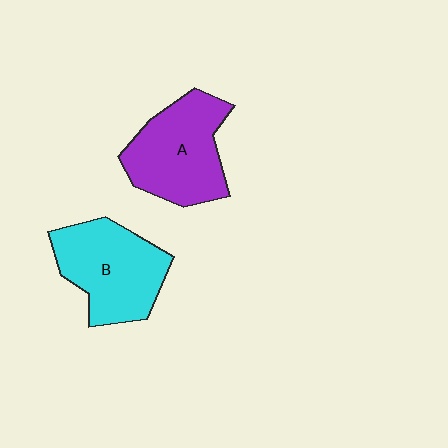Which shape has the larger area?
Shape A (purple).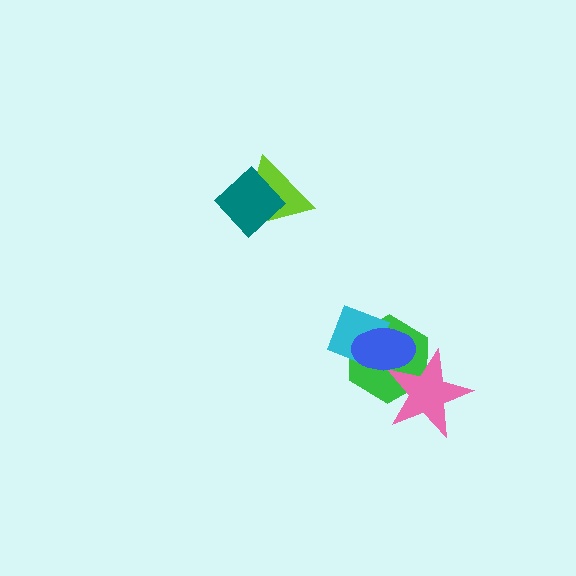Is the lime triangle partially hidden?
Yes, it is partially covered by another shape.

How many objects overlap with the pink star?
2 objects overlap with the pink star.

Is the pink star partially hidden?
Yes, it is partially covered by another shape.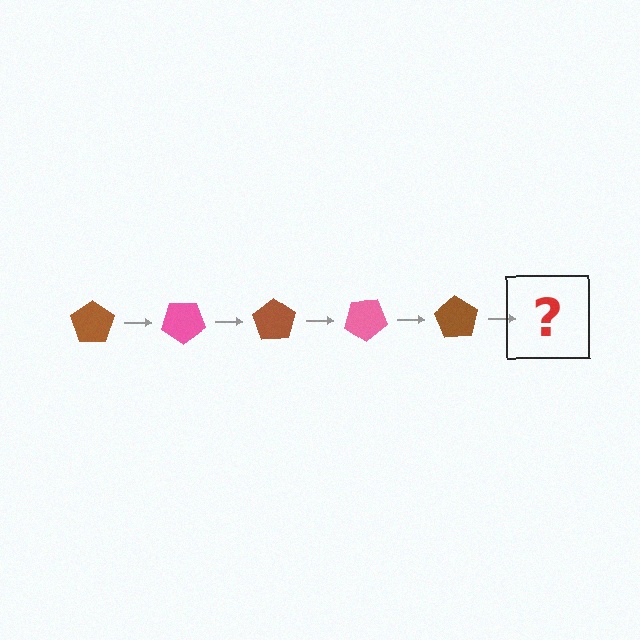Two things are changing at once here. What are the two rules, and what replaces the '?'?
The two rules are that it rotates 35 degrees each step and the color cycles through brown and pink. The '?' should be a pink pentagon, rotated 175 degrees from the start.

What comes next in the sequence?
The next element should be a pink pentagon, rotated 175 degrees from the start.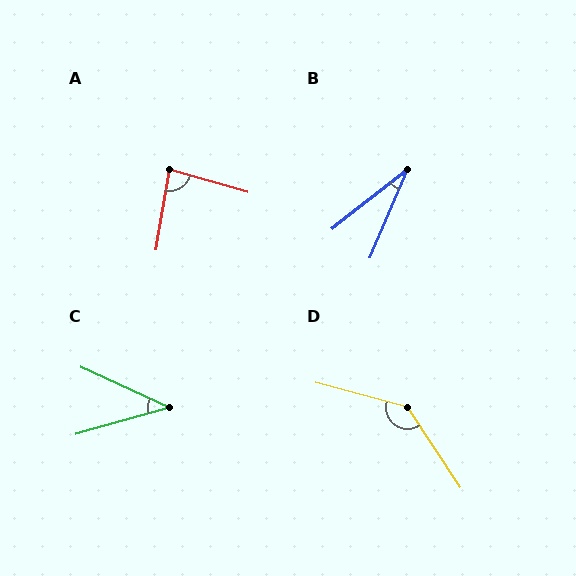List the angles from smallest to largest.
B (28°), C (41°), A (83°), D (139°).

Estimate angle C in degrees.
Approximately 41 degrees.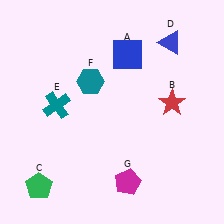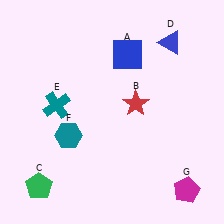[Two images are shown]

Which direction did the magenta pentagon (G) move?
The magenta pentagon (G) moved right.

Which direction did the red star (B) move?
The red star (B) moved left.